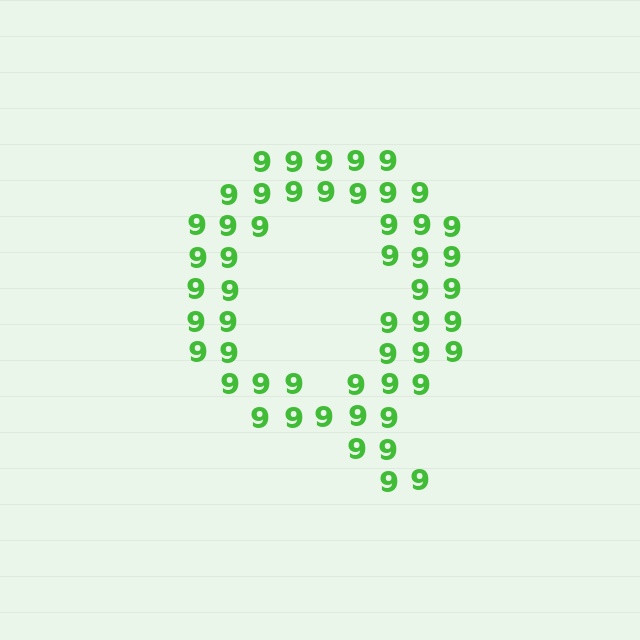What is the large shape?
The large shape is the letter Q.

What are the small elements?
The small elements are digit 9's.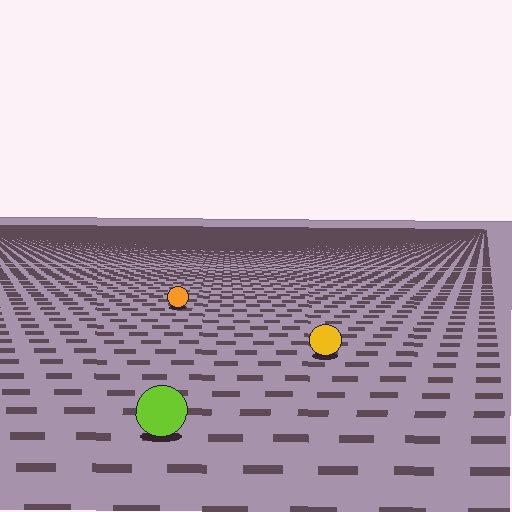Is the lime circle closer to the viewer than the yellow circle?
Yes. The lime circle is closer — you can tell from the texture gradient: the ground texture is coarser near it.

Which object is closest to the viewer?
The lime circle is closest. The texture marks near it are larger and more spread out.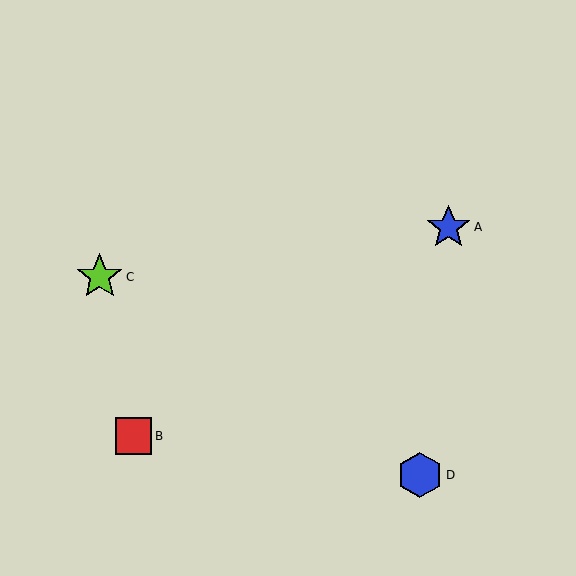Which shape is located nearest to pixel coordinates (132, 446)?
The red square (labeled B) at (133, 436) is nearest to that location.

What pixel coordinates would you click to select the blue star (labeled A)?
Click at (449, 227) to select the blue star A.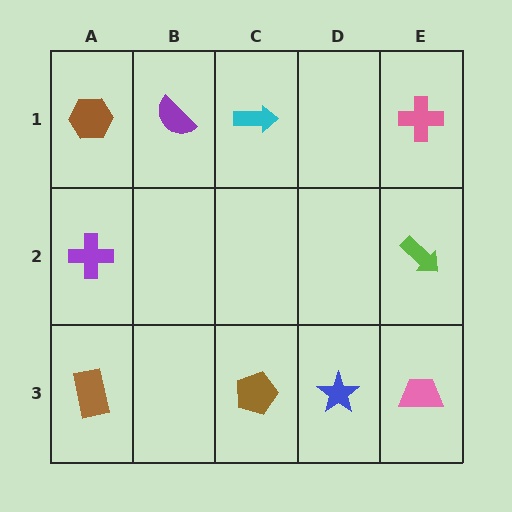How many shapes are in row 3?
4 shapes.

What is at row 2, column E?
A lime arrow.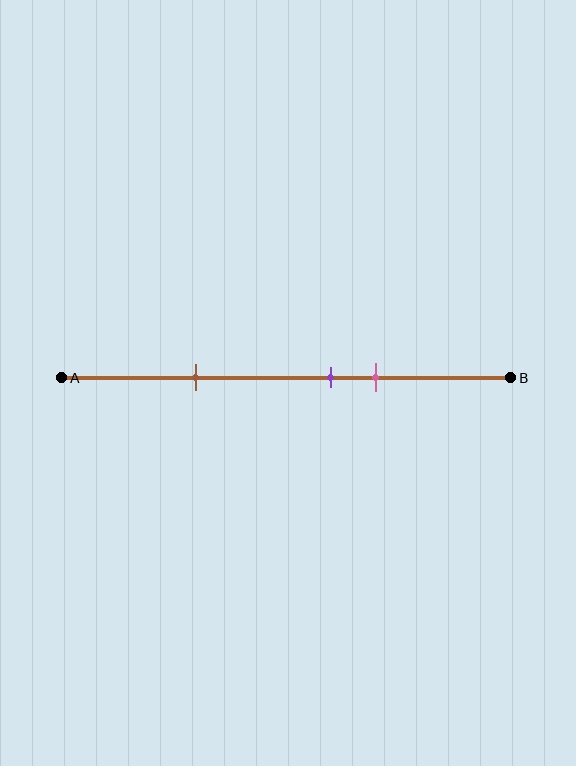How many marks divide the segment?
There are 3 marks dividing the segment.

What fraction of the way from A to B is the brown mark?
The brown mark is approximately 30% (0.3) of the way from A to B.